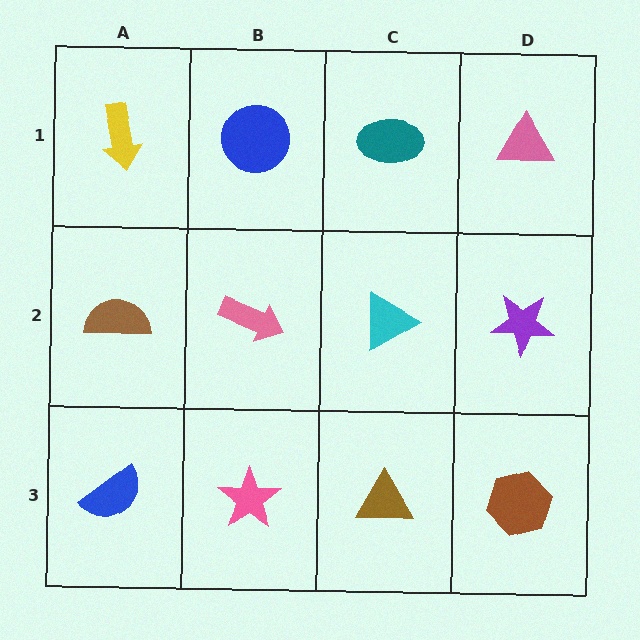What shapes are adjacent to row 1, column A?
A brown semicircle (row 2, column A), a blue circle (row 1, column B).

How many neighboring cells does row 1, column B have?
3.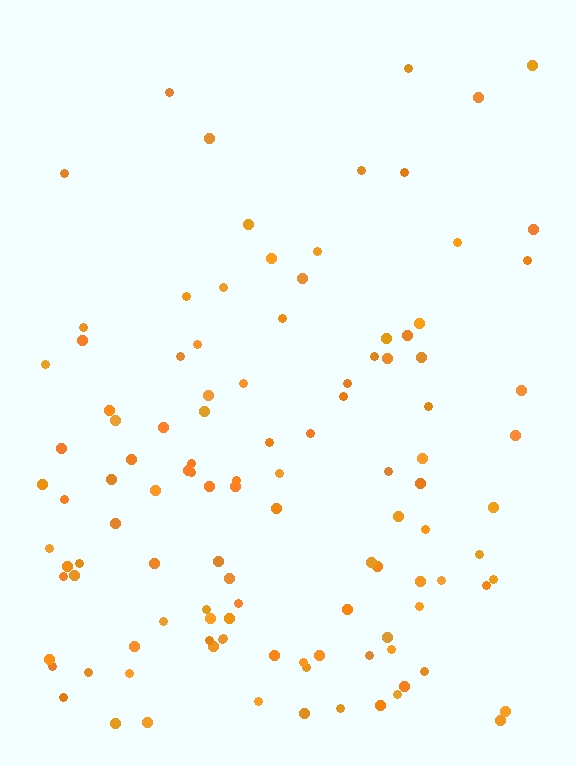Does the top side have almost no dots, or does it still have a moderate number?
Still a moderate number, just noticeably fewer than the bottom.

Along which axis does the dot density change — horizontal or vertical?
Vertical.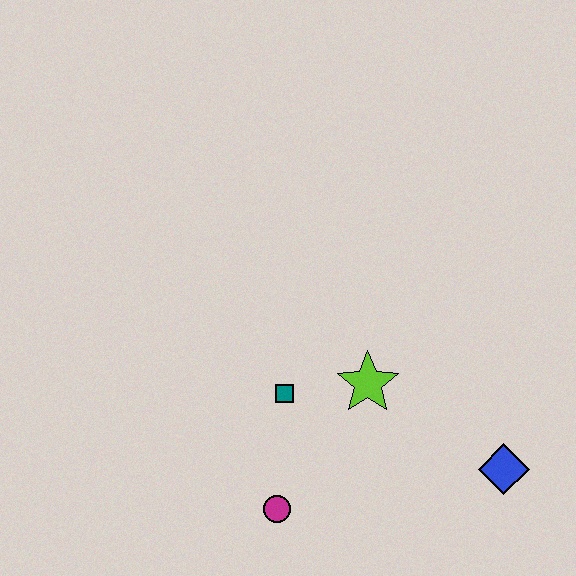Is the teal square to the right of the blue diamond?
No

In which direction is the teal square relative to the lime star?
The teal square is to the left of the lime star.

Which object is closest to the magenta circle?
The teal square is closest to the magenta circle.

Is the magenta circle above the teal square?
No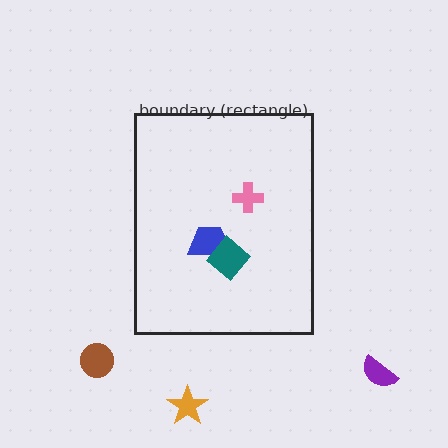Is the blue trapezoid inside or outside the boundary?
Inside.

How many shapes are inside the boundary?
3 inside, 3 outside.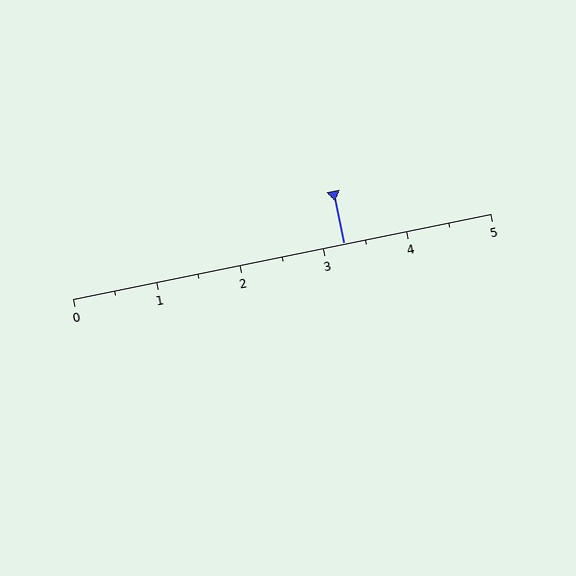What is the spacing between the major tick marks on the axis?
The major ticks are spaced 1 apart.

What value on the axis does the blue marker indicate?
The marker indicates approximately 3.2.